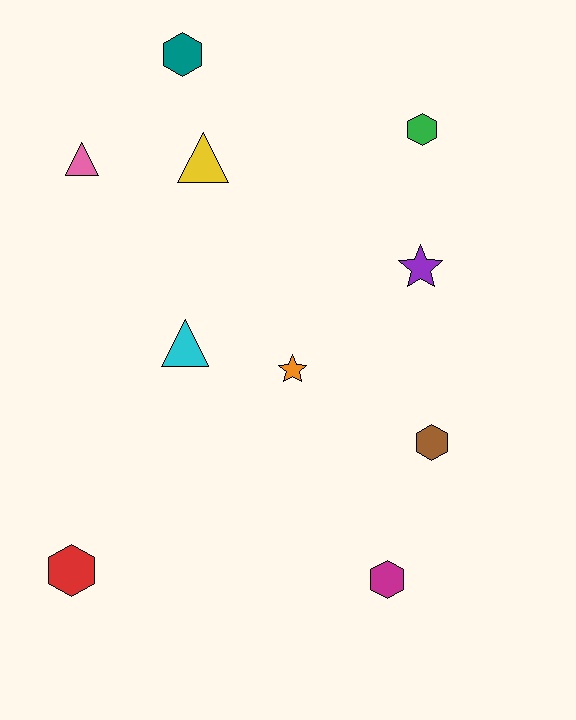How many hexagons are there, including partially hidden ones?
There are 5 hexagons.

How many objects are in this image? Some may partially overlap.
There are 10 objects.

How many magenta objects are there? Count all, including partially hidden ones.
There is 1 magenta object.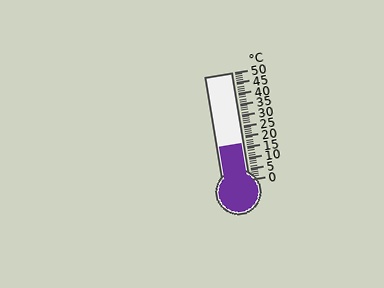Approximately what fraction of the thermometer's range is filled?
The thermometer is filled to approximately 35% of its range.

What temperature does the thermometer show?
The thermometer shows approximately 17°C.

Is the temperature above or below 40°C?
The temperature is below 40°C.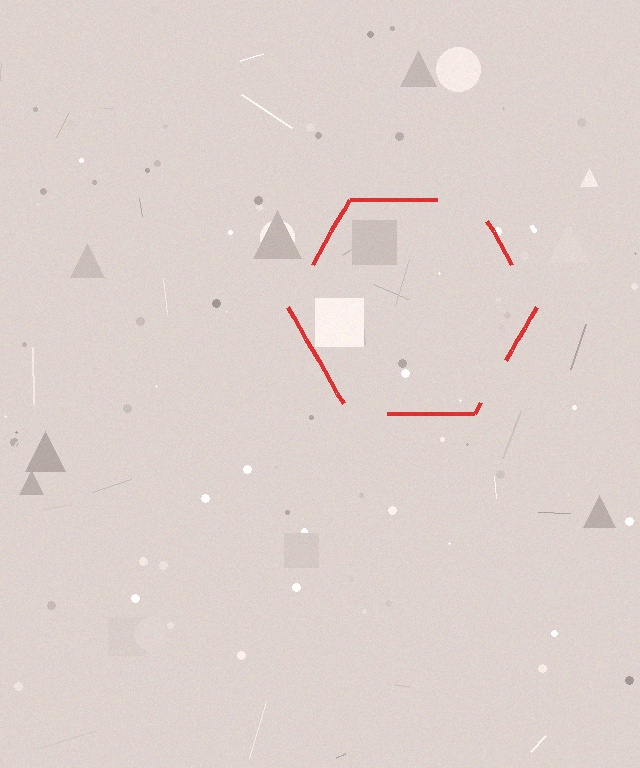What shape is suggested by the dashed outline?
The dashed outline suggests a hexagon.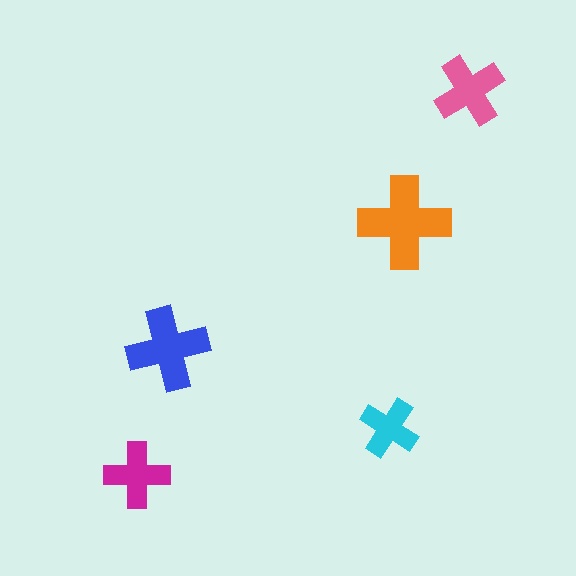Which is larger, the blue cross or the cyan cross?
The blue one.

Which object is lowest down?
The magenta cross is bottommost.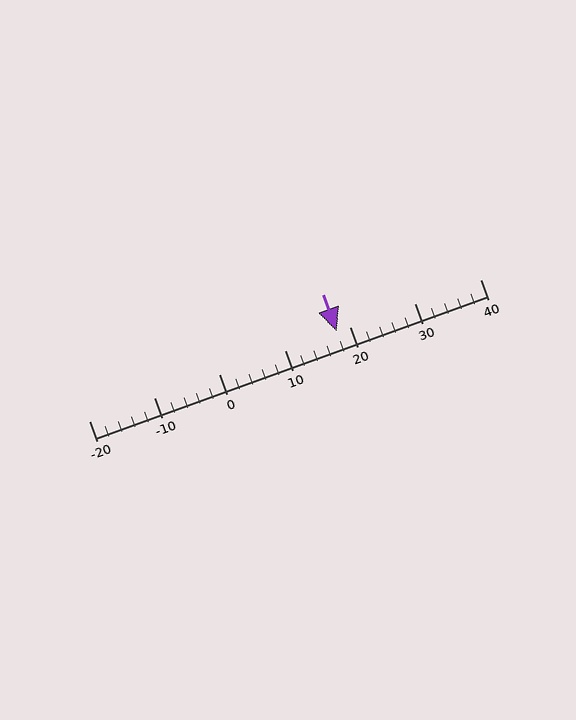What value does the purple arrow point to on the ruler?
The purple arrow points to approximately 18.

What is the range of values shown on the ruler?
The ruler shows values from -20 to 40.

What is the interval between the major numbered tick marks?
The major tick marks are spaced 10 units apart.